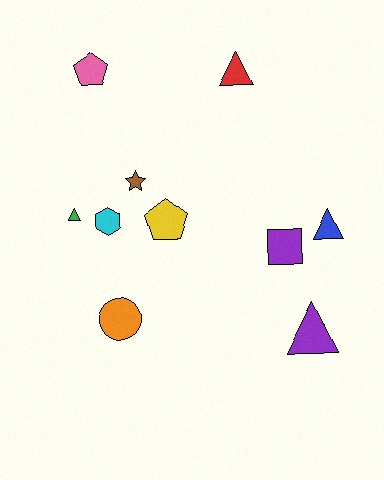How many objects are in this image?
There are 10 objects.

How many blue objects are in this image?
There is 1 blue object.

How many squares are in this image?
There is 1 square.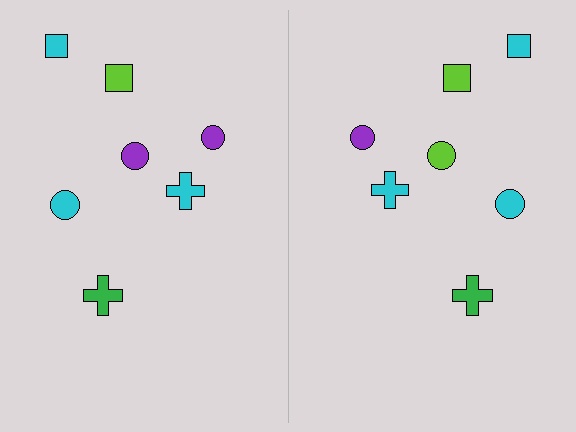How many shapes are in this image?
There are 14 shapes in this image.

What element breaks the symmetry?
The lime circle on the right side breaks the symmetry — its mirror counterpart is purple.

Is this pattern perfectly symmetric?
No, the pattern is not perfectly symmetric. The lime circle on the right side breaks the symmetry — its mirror counterpart is purple.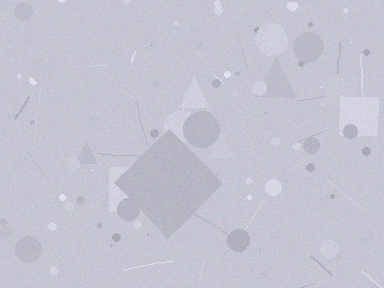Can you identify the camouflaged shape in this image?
The camouflaged shape is a diamond.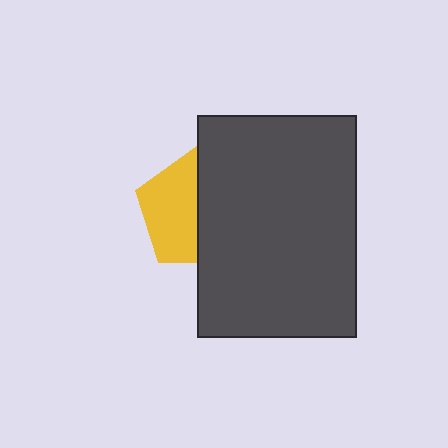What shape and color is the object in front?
The object in front is a dark gray rectangle.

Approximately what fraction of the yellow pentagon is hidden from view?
Roughly 49% of the yellow pentagon is hidden behind the dark gray rectangle.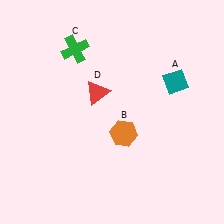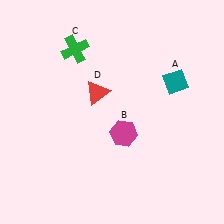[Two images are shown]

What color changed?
The hexagon (B) changed from orange in Image 1 to magenta in Image 2.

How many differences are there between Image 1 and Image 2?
There is 1 difference between the two images.